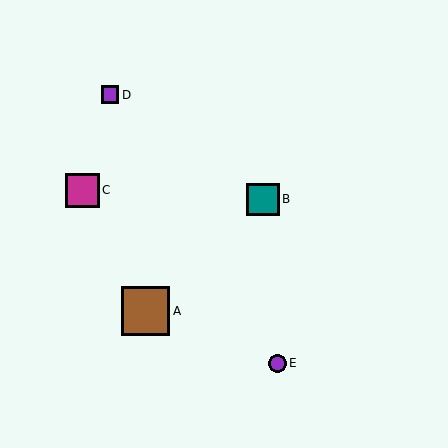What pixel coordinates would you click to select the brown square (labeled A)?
Click at (146, 311) to select the brown square A.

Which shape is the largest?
The brown square (labeled A) is the largest.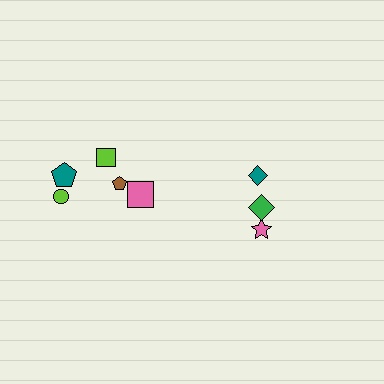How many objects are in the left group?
There are 5 objects.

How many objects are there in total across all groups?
There are 8 objects.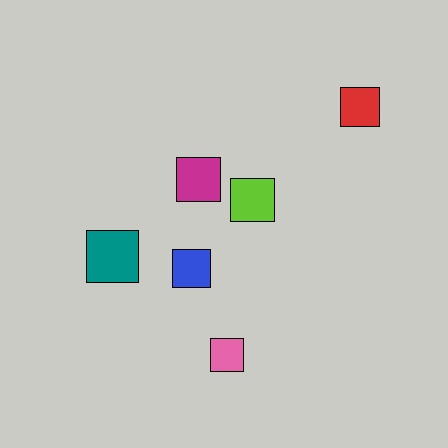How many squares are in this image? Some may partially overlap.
There are 6 squares.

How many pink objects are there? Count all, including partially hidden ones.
There is 1 pink object.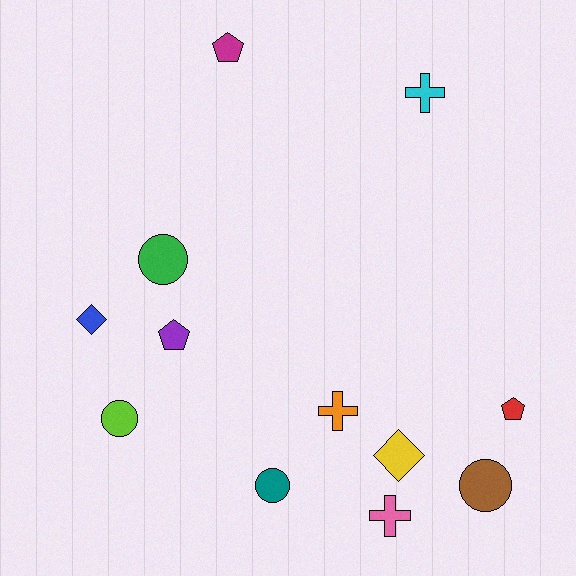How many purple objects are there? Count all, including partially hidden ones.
There is 1 purple object.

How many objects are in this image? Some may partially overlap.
There are 12 objects.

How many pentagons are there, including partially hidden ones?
There are 3 pentagons.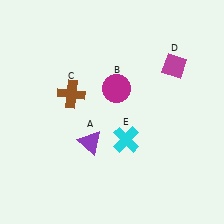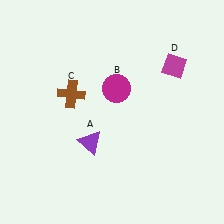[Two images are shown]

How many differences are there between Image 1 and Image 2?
There is 1 difference between the two images.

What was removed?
The cyan cross (E) was removed in Image 2.